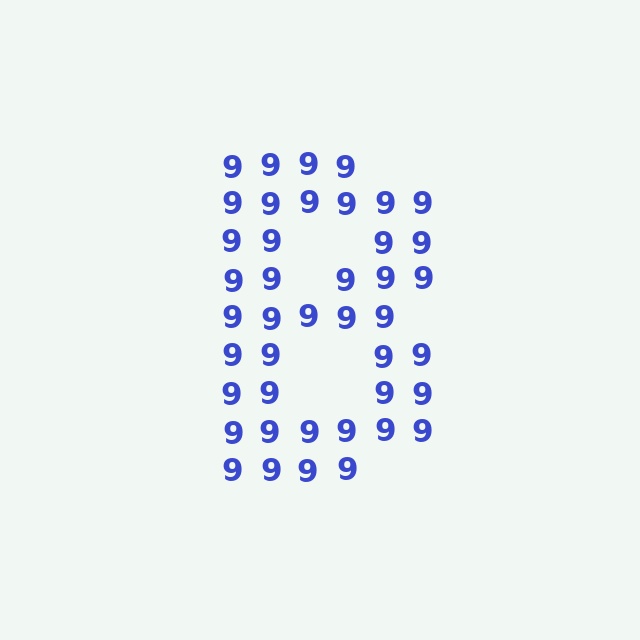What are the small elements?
The small elements are digit 9's.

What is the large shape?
The large shape is the letter B.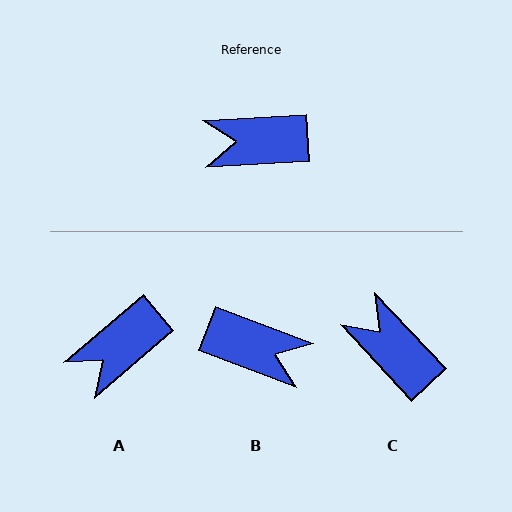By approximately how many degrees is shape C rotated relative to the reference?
Approximately 51 degrees clockwise.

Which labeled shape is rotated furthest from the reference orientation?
B, about 156 degrees away.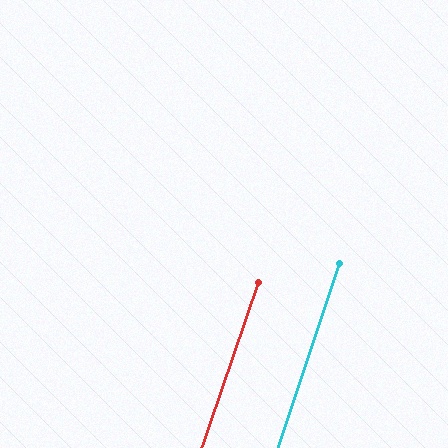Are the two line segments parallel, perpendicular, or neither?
Parallel — their directions differ by only 0.4°.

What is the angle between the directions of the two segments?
Approximately 0 degrees.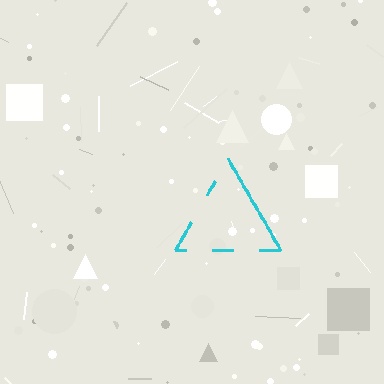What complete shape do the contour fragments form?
The contour fragments form a triangle.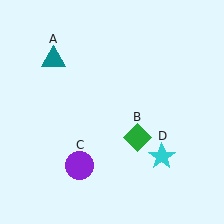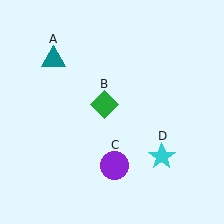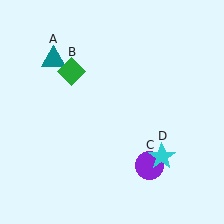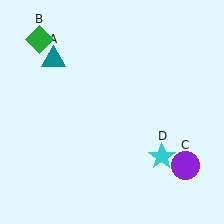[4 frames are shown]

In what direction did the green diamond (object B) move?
The green diamond (object B) moved up and to the left.